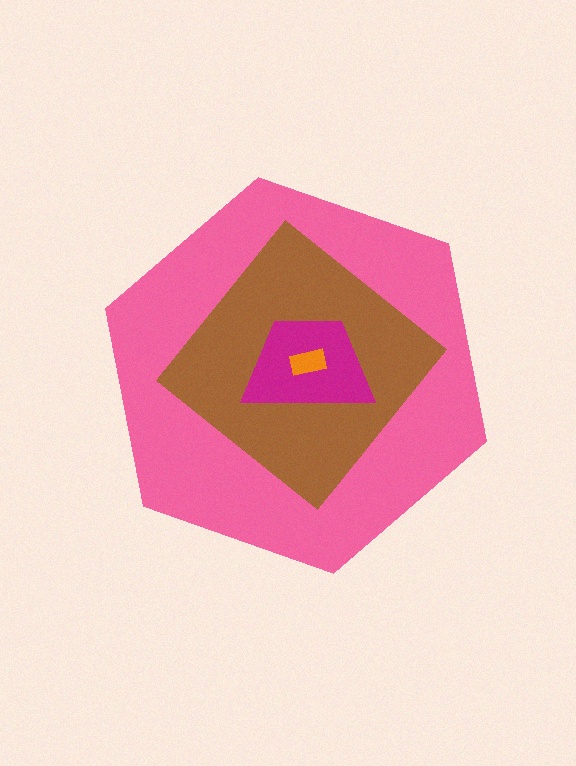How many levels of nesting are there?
4.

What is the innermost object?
The orange rectangle.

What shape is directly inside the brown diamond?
The magenta trapezoid.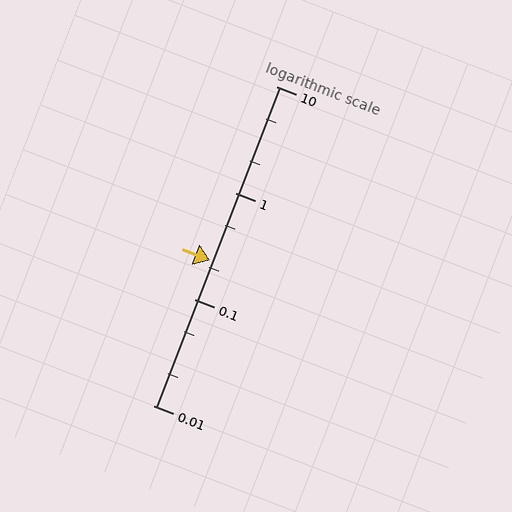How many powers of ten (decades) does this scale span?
The scale spans 3 decades, from 0.01 to 10.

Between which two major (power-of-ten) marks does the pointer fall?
The pointer is between 0.1 and 1.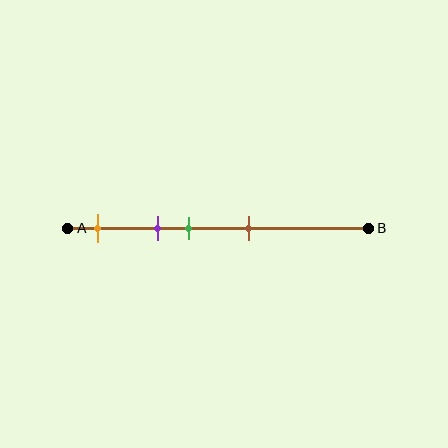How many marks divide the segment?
There are 4 marks dividing the segment.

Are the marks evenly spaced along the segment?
No, the marks are not evenly spaced.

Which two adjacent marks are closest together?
The purple and green marks are the closest adjacent pair.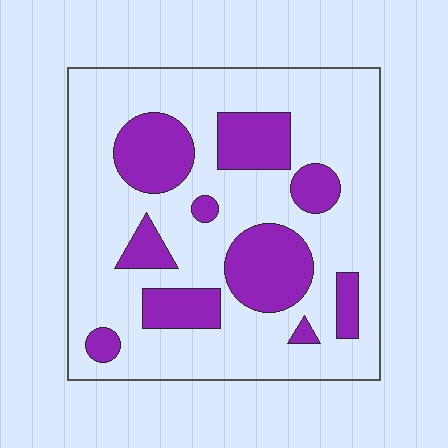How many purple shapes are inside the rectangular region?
10.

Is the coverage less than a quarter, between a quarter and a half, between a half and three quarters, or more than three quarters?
Between a quarter and a half.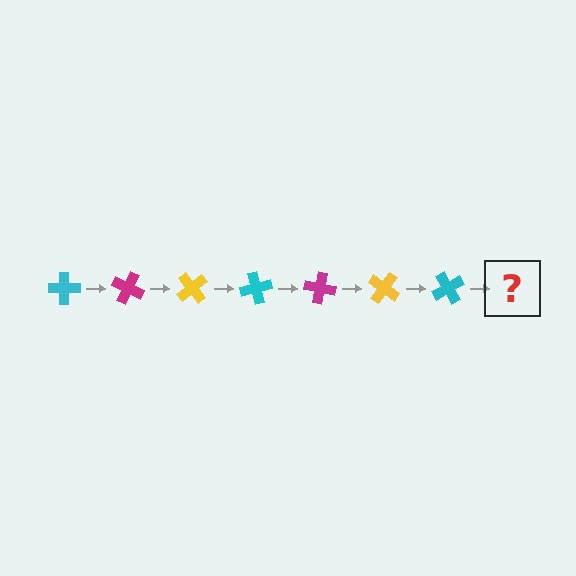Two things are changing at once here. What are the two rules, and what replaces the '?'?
The two rules are that it rotates 25 degrees each step and the color cycles through cyan, magenta, and yellow. The '?' should be a magenta cross, rotated 175 degrees from the start.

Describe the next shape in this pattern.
It should be a magenta cross, rotated 175 degrees from the start.